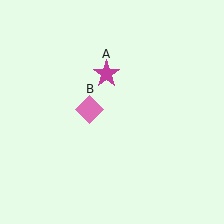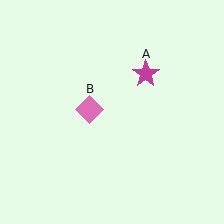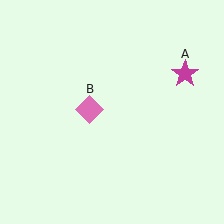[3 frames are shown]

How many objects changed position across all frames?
1 object changed position: magenta star (object A).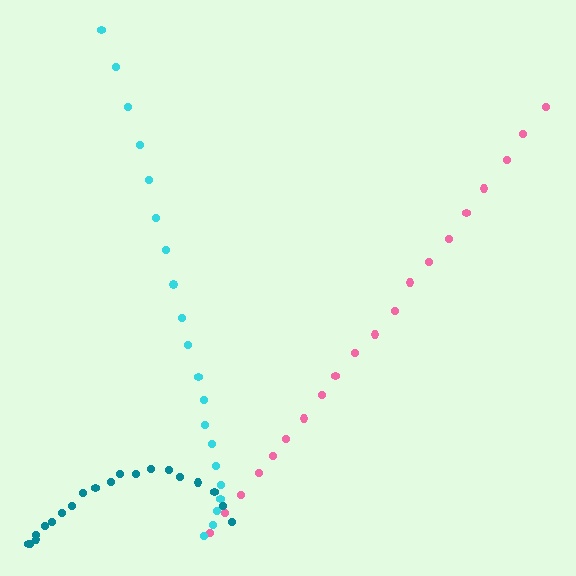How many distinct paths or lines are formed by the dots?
There are 3 distinct paths.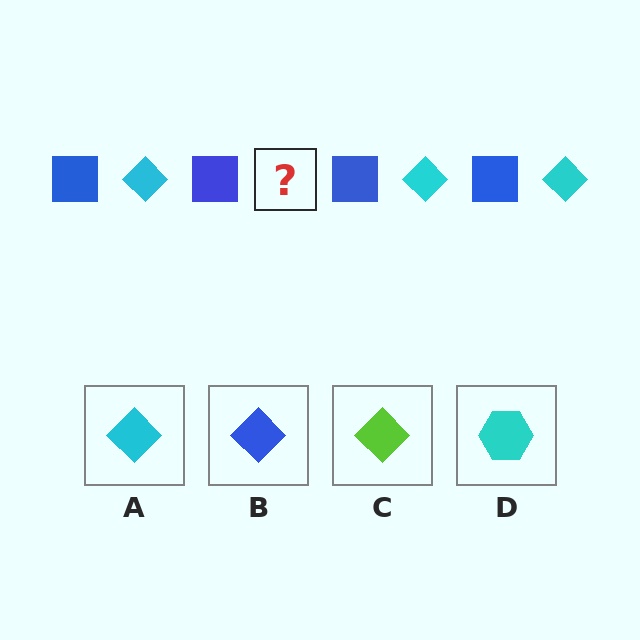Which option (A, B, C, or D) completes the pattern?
A.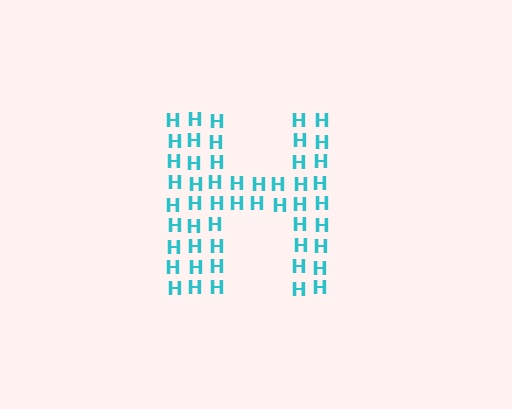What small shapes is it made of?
It is made of small letter H's.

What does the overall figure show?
The overall figure shows the letter H.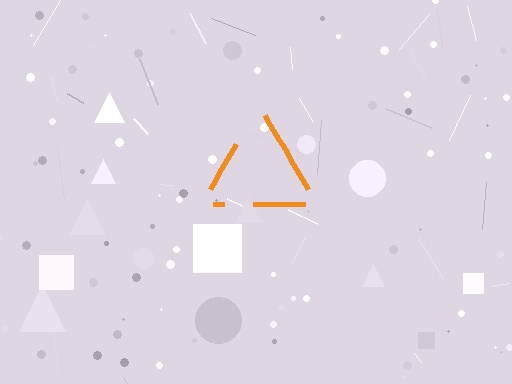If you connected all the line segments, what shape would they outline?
They would outline a triangle.